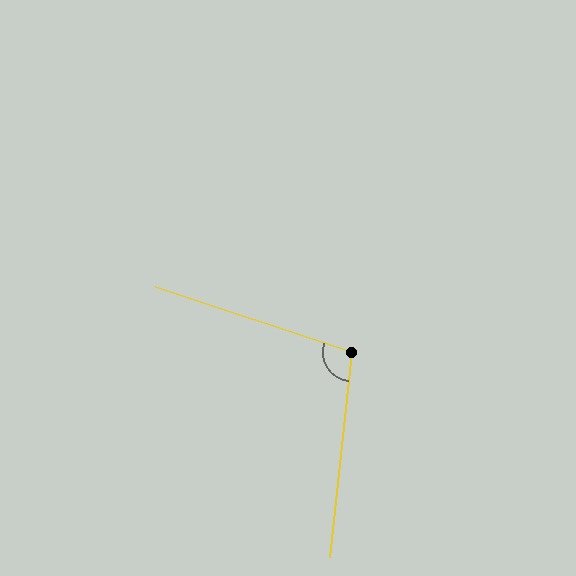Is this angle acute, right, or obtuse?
It is obtuse.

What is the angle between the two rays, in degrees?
Approximately 102 degrees.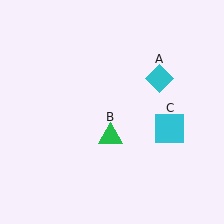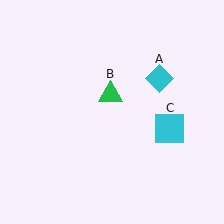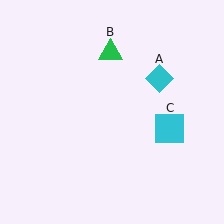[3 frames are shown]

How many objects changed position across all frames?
1 object changed position: green triangle (object B).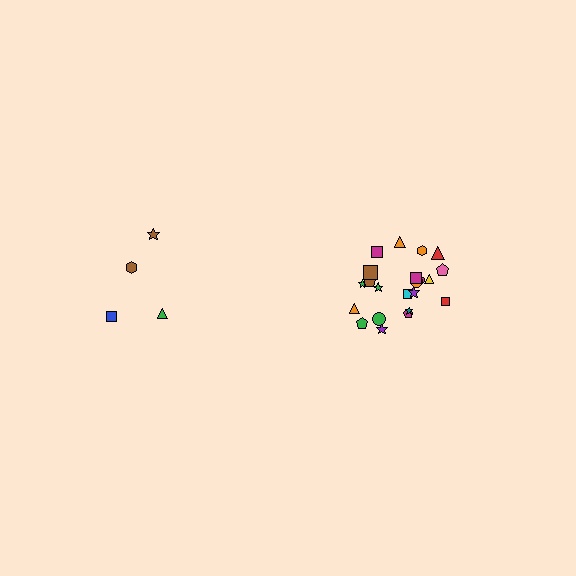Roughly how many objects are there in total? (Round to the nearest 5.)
Roughly 25 objects in total.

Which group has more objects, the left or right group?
The right group.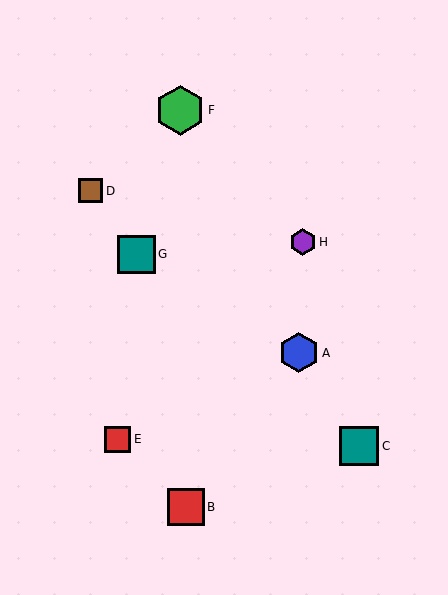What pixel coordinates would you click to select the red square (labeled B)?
Click at (186, 507) to select the red square B.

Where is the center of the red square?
The center of the red square is at (186, 507).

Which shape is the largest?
The green hexagon (labeled F) is the largest.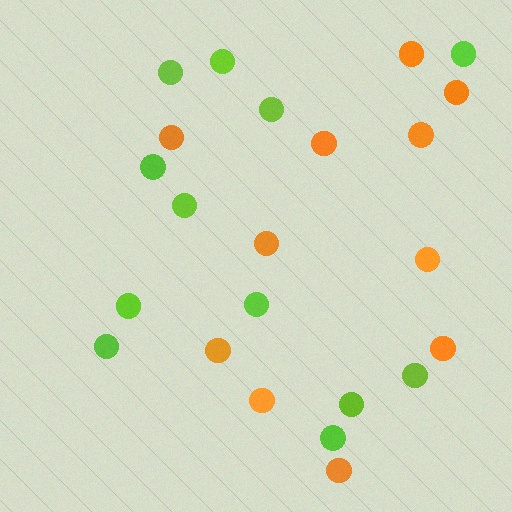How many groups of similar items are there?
There are 2 groups: one group of lime circles (12) and one group of orange circles (11).